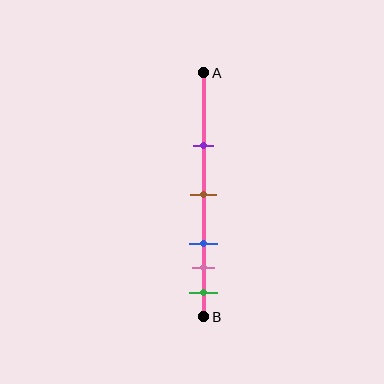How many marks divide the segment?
There are 5 marks dividing the segment.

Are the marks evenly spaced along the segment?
No, the marks are not evenly spaced.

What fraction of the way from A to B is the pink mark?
The pink mark is approximately 80% (0.8) of the way from A to B.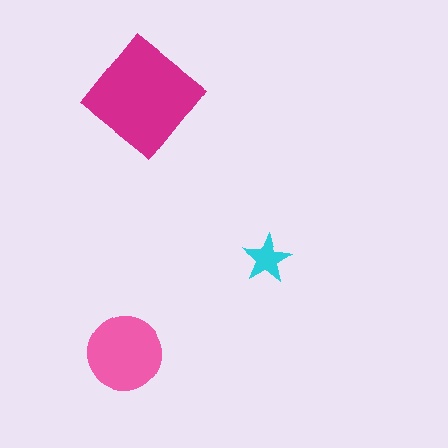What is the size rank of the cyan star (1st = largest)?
3rd.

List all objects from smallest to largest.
The cyan star, the pink circle, the magenta diamond.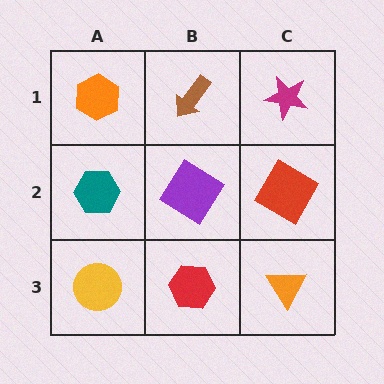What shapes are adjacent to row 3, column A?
A teal hexagon (row 2, column A), a red hexagon (row 3, column B).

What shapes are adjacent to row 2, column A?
An orange hexagon (row 1, column A), a yellow circle (row 3, column A), a purple diamond (row 2, column B).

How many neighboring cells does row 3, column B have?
3.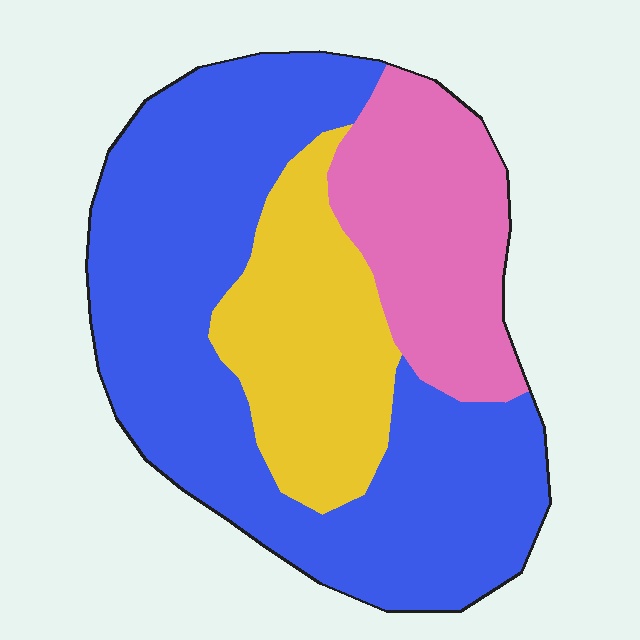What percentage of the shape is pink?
Pink takes up less than a quarter of the shape.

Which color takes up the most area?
Blue, at roughly 55%.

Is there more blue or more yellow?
Blue.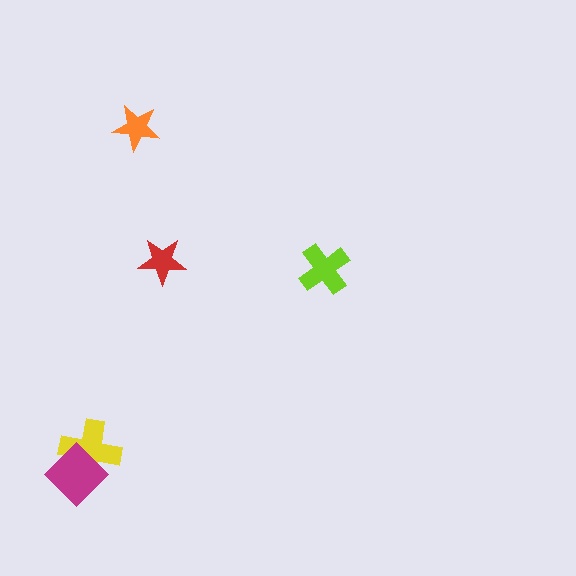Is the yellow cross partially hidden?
Yes, it is partially covered by another shape.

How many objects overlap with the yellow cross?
1 object overlaps with the yellow cross.